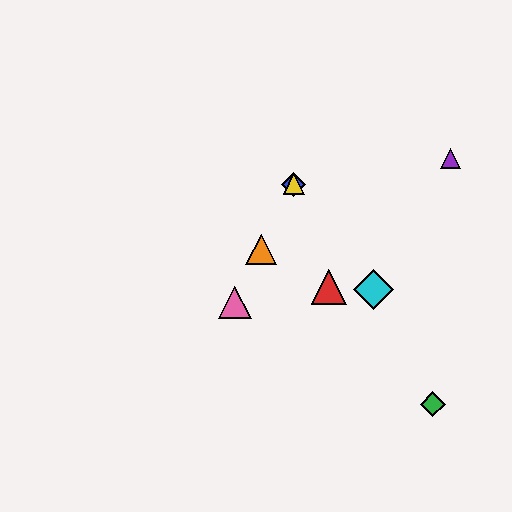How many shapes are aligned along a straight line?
4 shapes (the blue diamond, the yellow triangle, the orange triangle, the pink triangle) are aligned along a straight line.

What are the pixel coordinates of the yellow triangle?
The yellow triangle is at (294, 183).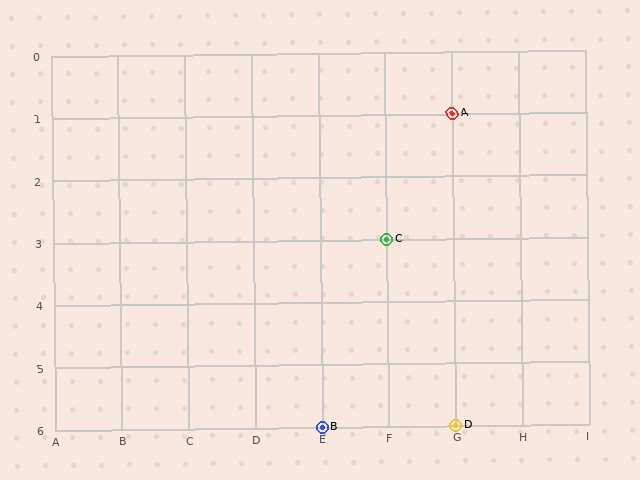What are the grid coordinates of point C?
Point C is at grid coordinates (F, 3).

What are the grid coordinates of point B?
Point B is at grid coordinates (E, 6).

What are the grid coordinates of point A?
Point A is at grid coordinates (G, 1).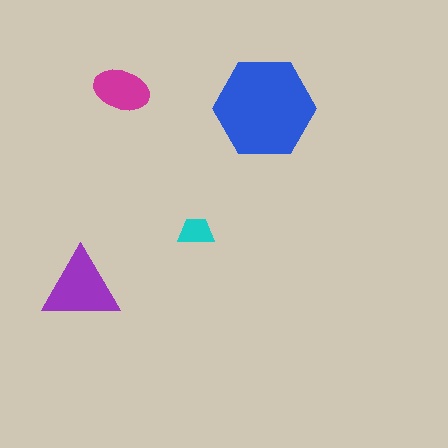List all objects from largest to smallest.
The blue hexagon, the purple triangle, the magenta ellipse, the cyan trapezoid.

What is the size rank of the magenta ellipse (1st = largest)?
3rd.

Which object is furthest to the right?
The blue hexagon is rightmost.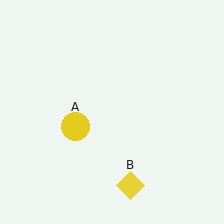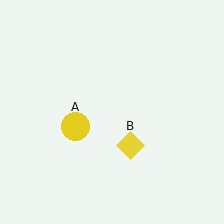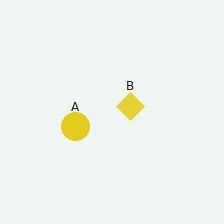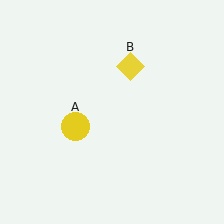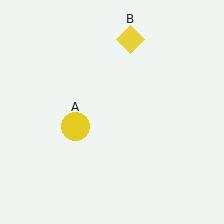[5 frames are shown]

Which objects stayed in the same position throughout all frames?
Yellow circle (object A) remained stationary.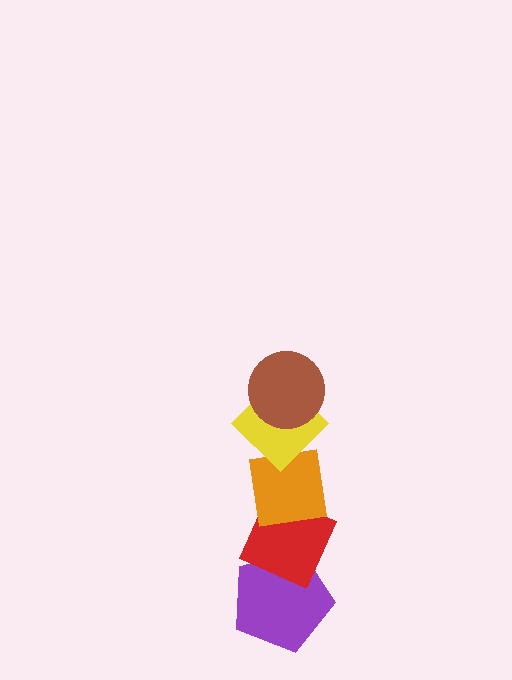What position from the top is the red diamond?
The red diamond is 4th from the top.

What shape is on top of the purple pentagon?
The red diamond is on top of the purple pentagon.